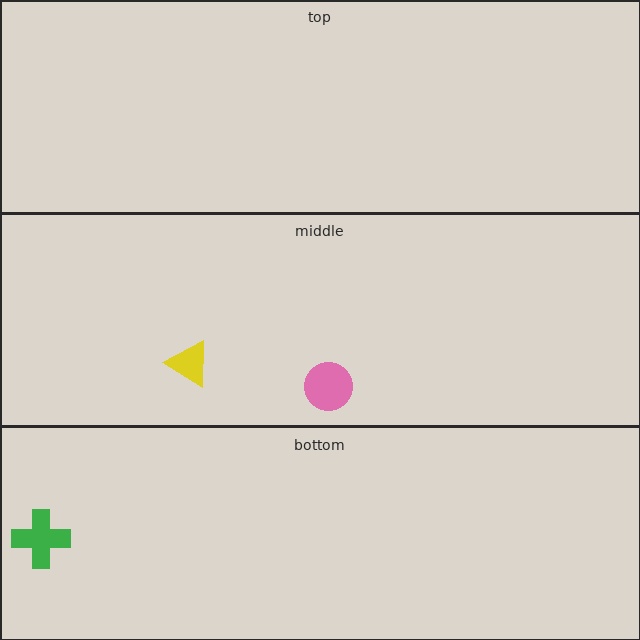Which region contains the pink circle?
The middle region.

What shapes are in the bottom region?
The green cross.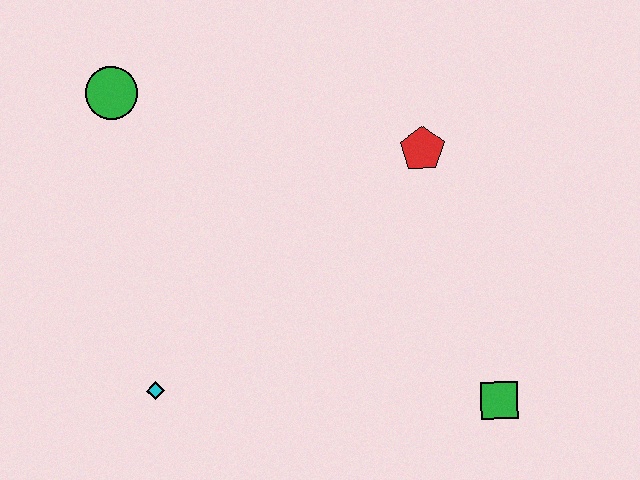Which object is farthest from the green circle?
The green square is farthest from the green circle.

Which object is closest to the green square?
The red pentagon is closest to the green square.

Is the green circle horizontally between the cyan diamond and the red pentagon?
No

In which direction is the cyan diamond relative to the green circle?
The cyan diamond is below the green circle.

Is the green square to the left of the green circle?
No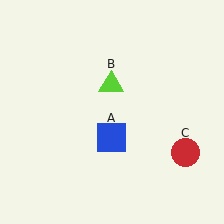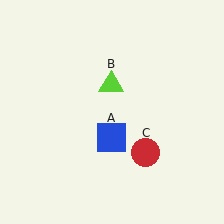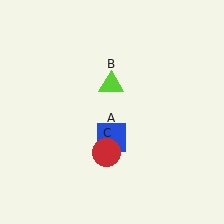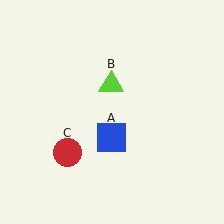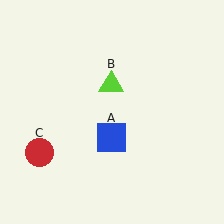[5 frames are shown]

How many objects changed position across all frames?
1 object changed position: red circle (object C).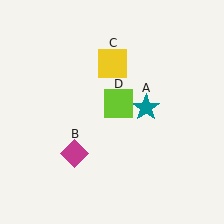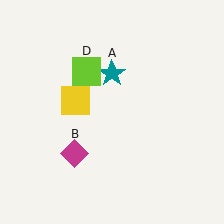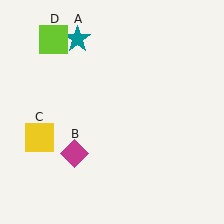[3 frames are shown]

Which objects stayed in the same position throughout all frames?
Magenta diamond (object B) remained stationary.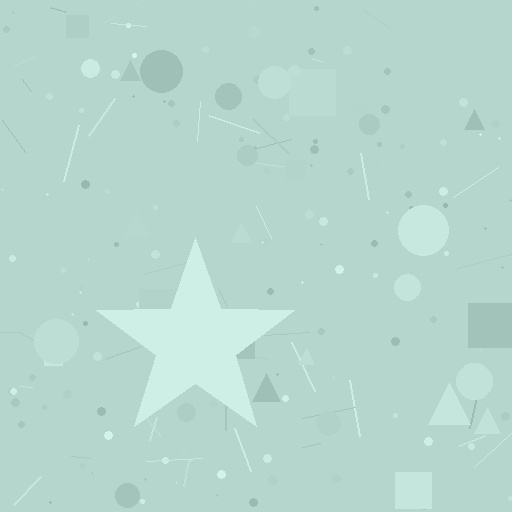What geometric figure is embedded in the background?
A star is embedded in the background.